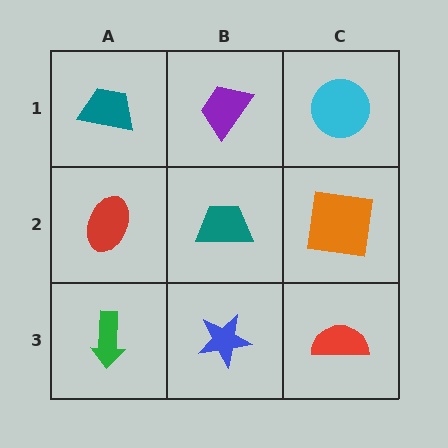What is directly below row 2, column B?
A blue star.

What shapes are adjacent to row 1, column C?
An orange square (row 2, column C), a purple trapezoid (row 1, column B).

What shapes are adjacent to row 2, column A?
A teal trapezoid (row 1, column A), a green arrow (row 3, column A), a teal trapezoid (row 2, column B).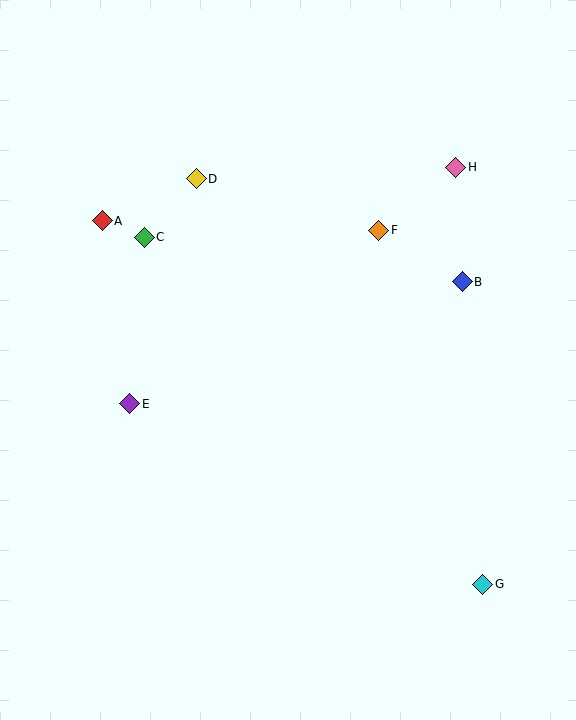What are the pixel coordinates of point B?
Point B is at (462, 282).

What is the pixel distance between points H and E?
The distance between H and E is 403 pixels.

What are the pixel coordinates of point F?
Point F is at (379, 230).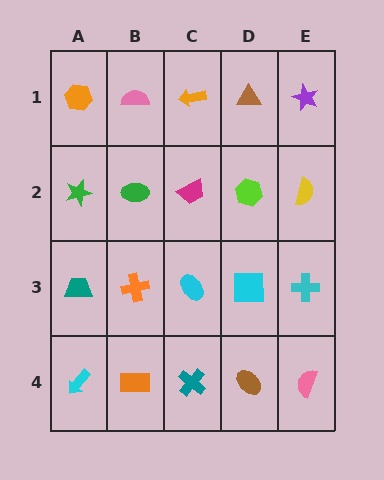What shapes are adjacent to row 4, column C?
A cyan ellipse (row 3, column C), an orange rectangle (row 4, column B), a brown ellipse (row 4, column D).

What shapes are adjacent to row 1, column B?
A green ellipse (row 2, column B), an orange hexagon (row 1, column A), an orange arrow (row 1, column C).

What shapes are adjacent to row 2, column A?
An orange hexagon (row 1, column A), a teal trapezoid (row 3, column A), a green ellipse (row 2, column B).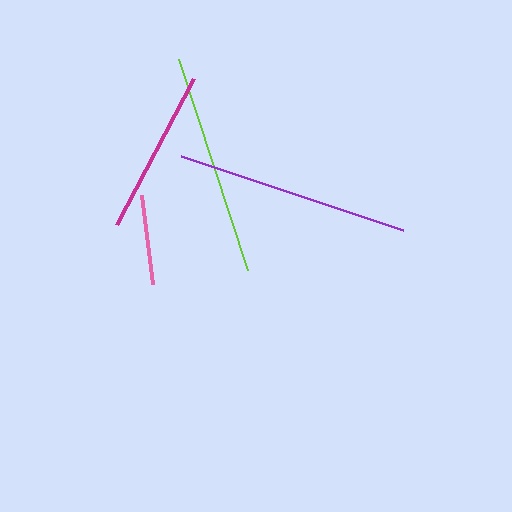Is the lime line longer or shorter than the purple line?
The purple line is longer than the lime line.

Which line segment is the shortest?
The pink line is the shortest at approximately 90 pixels.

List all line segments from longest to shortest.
From longest to shortest: purple, lime, magenta, pink.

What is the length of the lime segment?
The lime segment is approximately 222 pixels long.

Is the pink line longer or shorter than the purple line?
The purple line is longer than the pink line.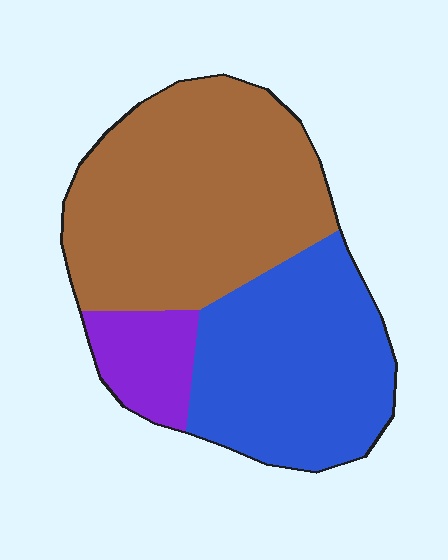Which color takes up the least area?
Purple, at roughly 10%.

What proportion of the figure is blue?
Blue covers about 40% of the figure.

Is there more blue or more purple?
Blue.